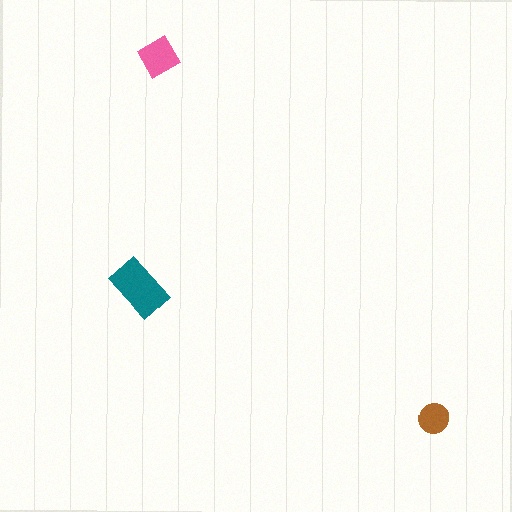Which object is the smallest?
The brown circle.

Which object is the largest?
The teal rectangle.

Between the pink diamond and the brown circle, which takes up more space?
The pink diamond.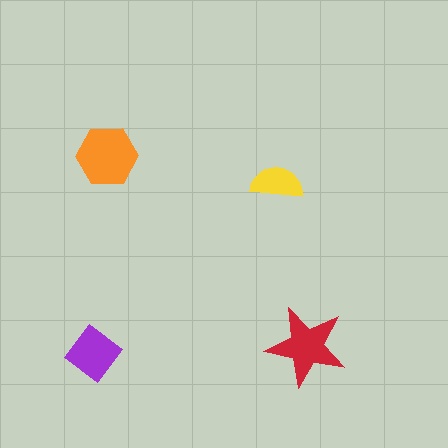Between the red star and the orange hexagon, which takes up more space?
The orange hexagon.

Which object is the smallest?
The yellow semicircle.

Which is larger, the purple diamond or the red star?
The red star.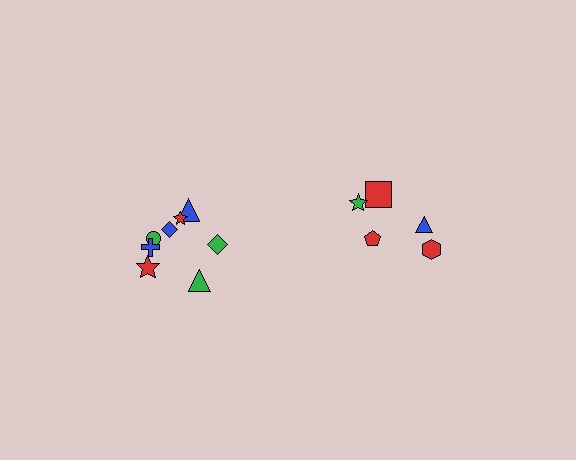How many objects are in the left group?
There are 8 objects.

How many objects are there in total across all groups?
There are 13 objects.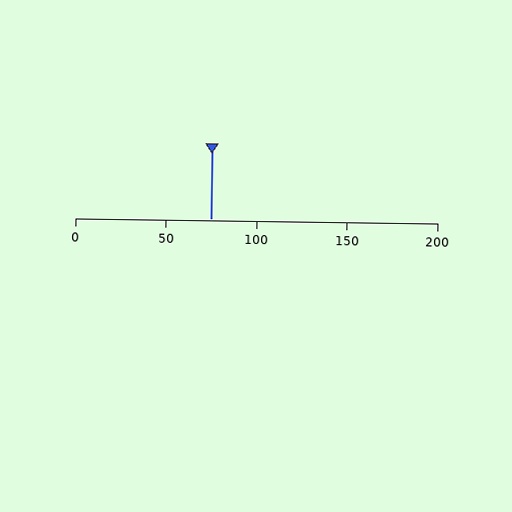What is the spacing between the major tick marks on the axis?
The major ticks are spaced 50 apart.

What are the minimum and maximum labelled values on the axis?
The axis runs from 0 to 200.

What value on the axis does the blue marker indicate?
The marker indicates approximately 75.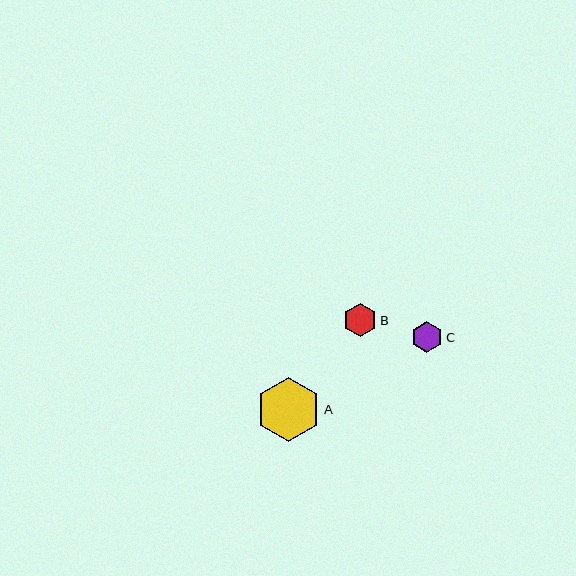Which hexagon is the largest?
Hexagon A is the largest with a size of approximately 64 pixels.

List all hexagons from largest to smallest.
From largest to smallest: A, B, C.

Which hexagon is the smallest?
Hexagon C is the smallest with a size of approximately 32 pixels.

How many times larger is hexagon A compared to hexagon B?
Hexagon A is approximately 1.9 times the size of hexagon B.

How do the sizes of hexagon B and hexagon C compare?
Hexagon B and hexagon C are approximately the same size.